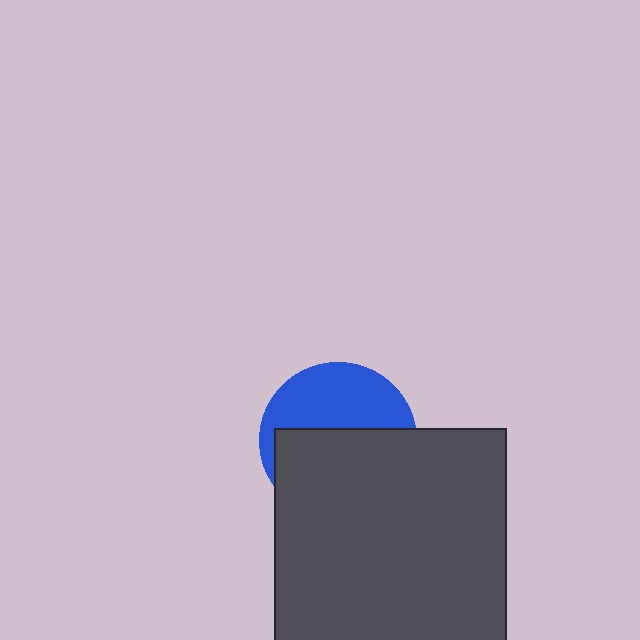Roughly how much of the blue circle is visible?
A small part of it is visible (roughly 43%).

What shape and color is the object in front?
The object in front is a dark gray square.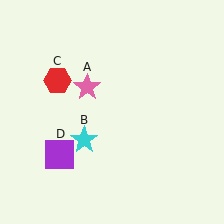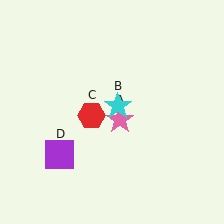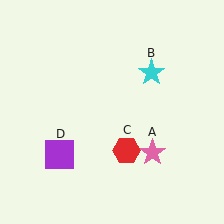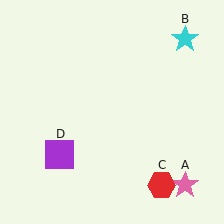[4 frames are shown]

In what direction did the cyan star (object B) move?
The cyan star (object B) moved up and to the right.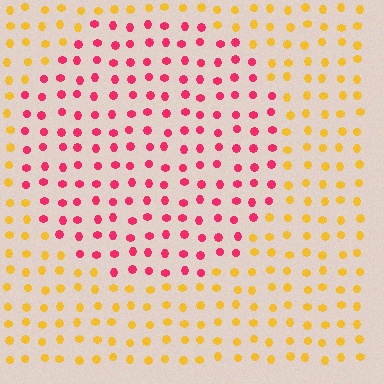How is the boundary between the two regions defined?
The boundary is defined purely by a slight shift in hue (about 63 degrees). Spacing, size, and orientation are identical on both sides.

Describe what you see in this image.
The image is filled with small yellow elements in a uniform arrangement. A circle-shaped region is visible where the elements are tinted to a slightly different hue, forming a subtle color boundary.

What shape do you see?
I see a circle.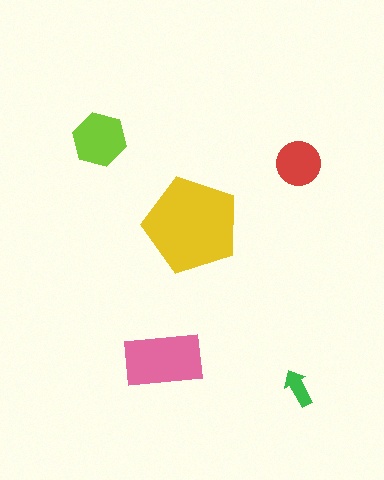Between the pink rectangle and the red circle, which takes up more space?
The pink rectangle.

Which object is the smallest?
The green arrow.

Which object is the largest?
The yellow pentagon.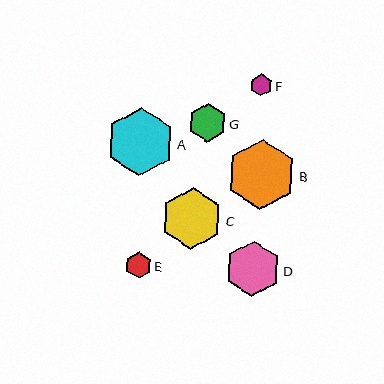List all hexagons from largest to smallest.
From largest to smallest: B, A, C, D, G, E, F.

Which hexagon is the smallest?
Hexagon F is the smallest with a size of approximately 22 pixels.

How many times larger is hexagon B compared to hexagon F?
Hexagon B is approximately 3.2 times the size of hexagon F.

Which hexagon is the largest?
Hexagon B is the largest with a size of approximately 70 pixels.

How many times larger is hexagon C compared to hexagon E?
Hexagon C is approximately 2.4 times the size of hexagon E.